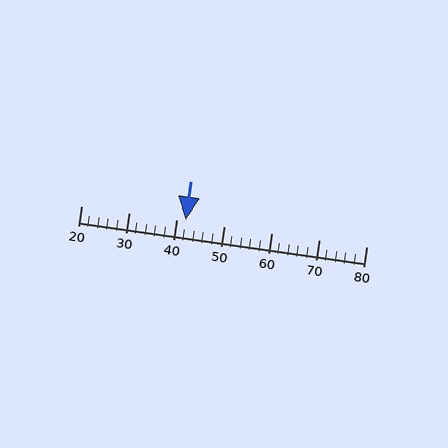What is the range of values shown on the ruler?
The ruler shows values from 20 to 80.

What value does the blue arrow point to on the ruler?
The blue arrow points to approximately 42.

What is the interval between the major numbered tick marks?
The major tick marks are spaced 10 units apart.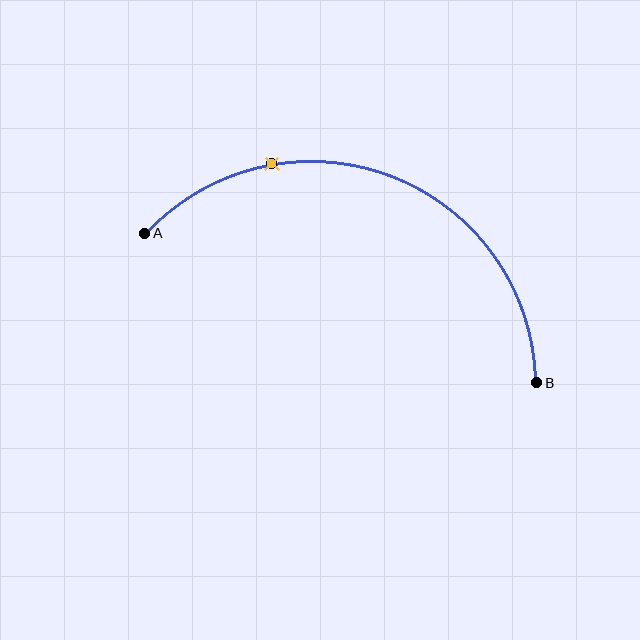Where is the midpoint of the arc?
The arc midpoint is the point on the curve farthest from the straight line joining A and B. It sits above that line.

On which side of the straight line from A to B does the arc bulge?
The arc bulges above the straight line connecting A and B.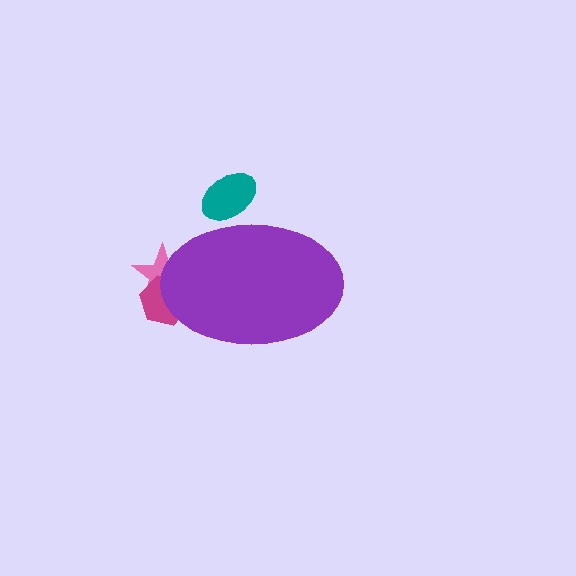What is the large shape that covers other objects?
A purple ellipse.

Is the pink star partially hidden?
Yes, the pink star is partially hidden behind the purple ellipse.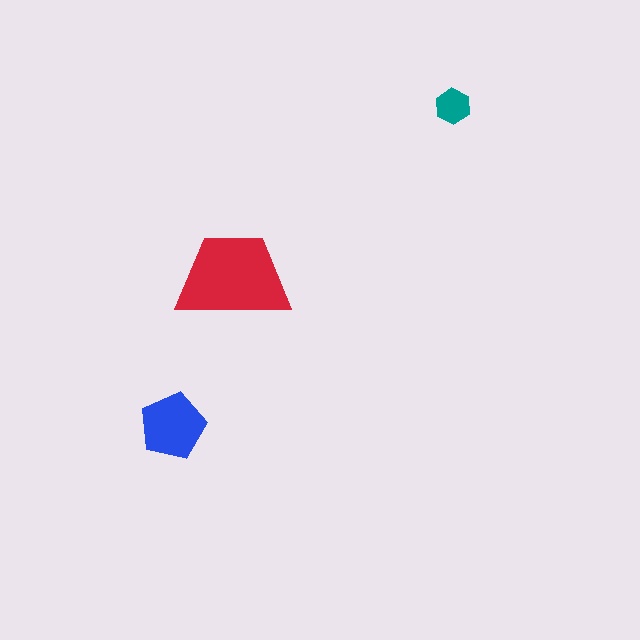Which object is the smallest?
The teal hexagon.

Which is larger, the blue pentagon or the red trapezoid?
The red trapezoid.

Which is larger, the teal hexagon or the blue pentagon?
The blue pentagon.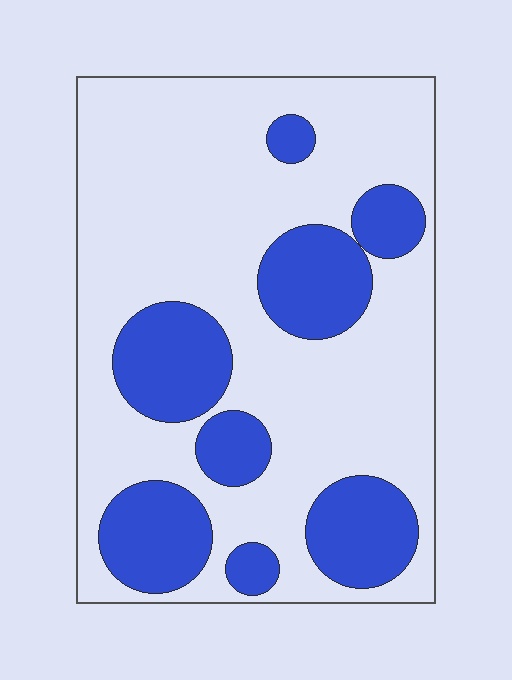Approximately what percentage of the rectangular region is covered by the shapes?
Approximately 30%.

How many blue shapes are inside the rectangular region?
8.